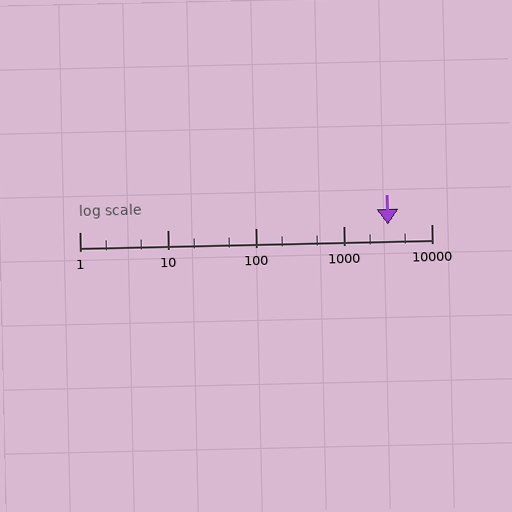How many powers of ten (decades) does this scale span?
The scale spans 4 decades, from 1 to 10000.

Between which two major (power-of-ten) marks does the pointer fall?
The pointer is between 1000 and 10000.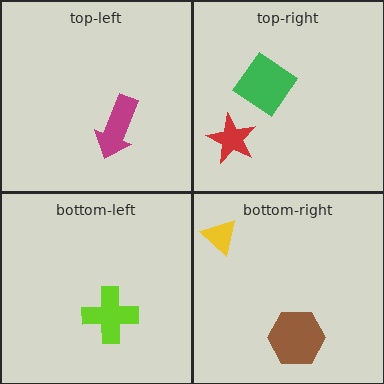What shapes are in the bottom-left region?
The lime cross.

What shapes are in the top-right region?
The green diamond, the red star.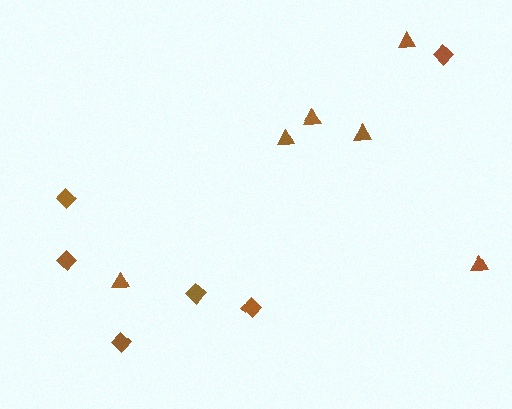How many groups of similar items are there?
There are 2 groups: one group of diamonds (6) and one group of triangles (6).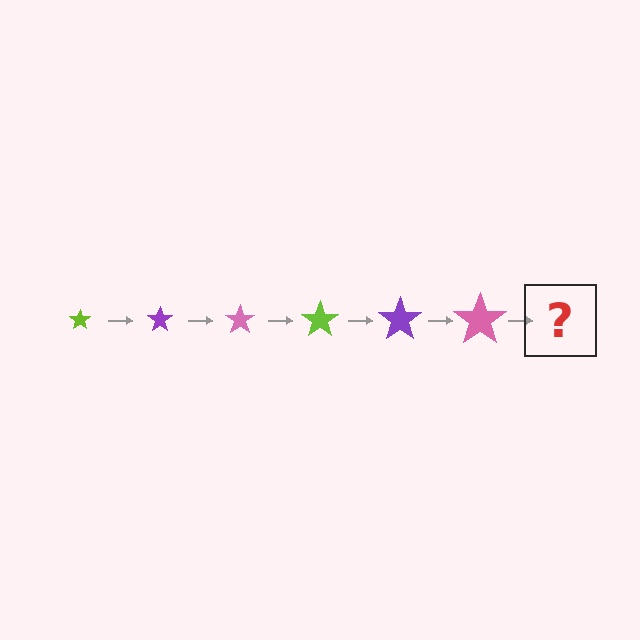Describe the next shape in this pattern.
It should be a lime star, larger than the previous one.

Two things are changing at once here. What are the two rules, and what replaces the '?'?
The two rules are that the star grows larger each step and the color cycles through lime, purple, and pink. The '?' should be a lime star, larger than the previous one.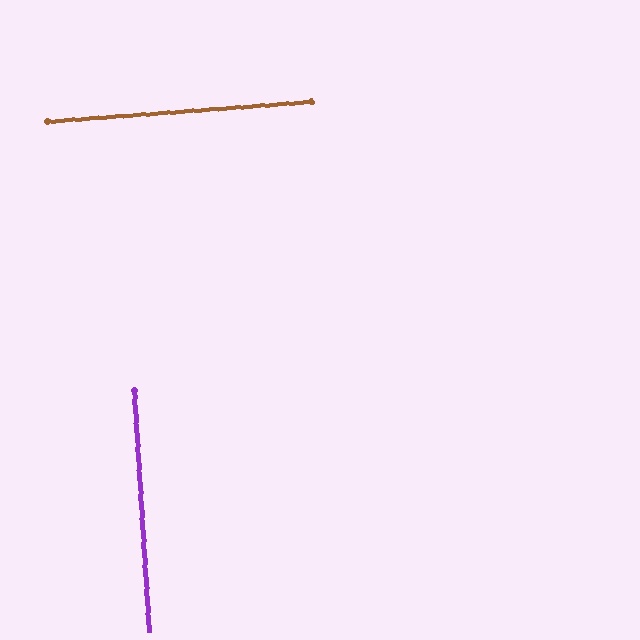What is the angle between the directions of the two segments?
Approximately 89 degrees.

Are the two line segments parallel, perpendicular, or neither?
Perpendicular — they meet at approximately 89°.